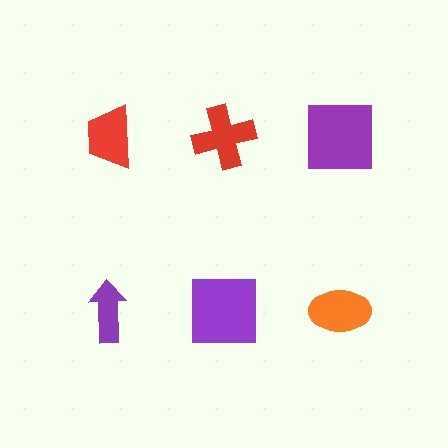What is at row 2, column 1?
A purple arrow.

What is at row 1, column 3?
A purple square.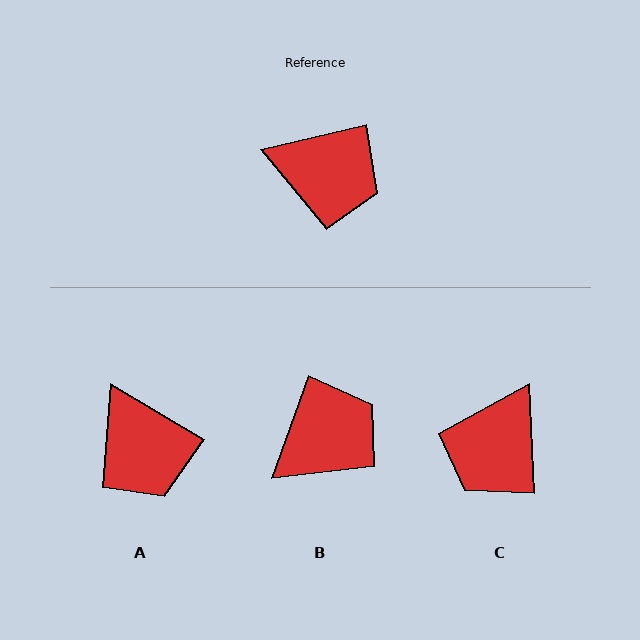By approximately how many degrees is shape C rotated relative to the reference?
Approximately 101 degrees clockwise.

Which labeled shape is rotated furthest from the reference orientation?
C, about 101 degrees away.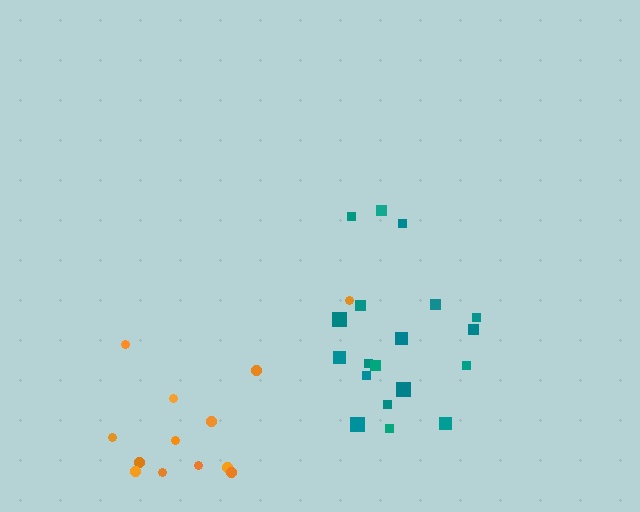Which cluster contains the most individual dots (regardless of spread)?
Teal (19).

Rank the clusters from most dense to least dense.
teal, orange.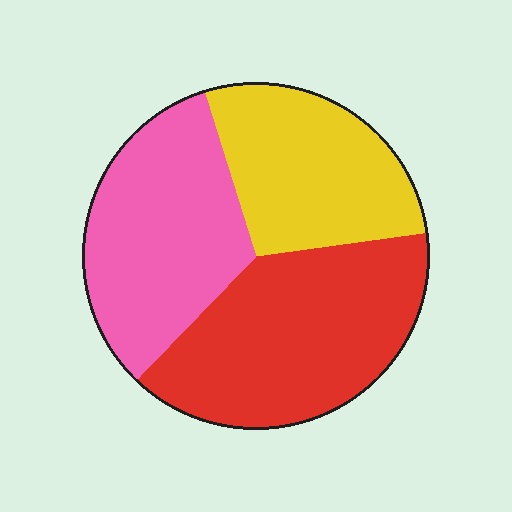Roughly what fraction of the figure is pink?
Pink covers around 35% of the figure.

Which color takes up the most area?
Red, at roughly 40%.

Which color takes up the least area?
Yellow, at roughly 30%.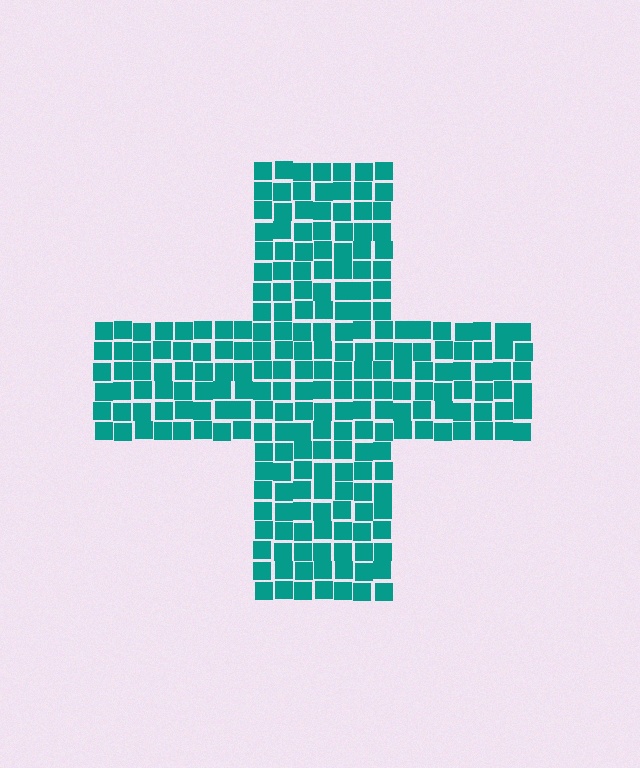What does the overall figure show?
The overall figure shows a cross.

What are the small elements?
The small elements are squares.